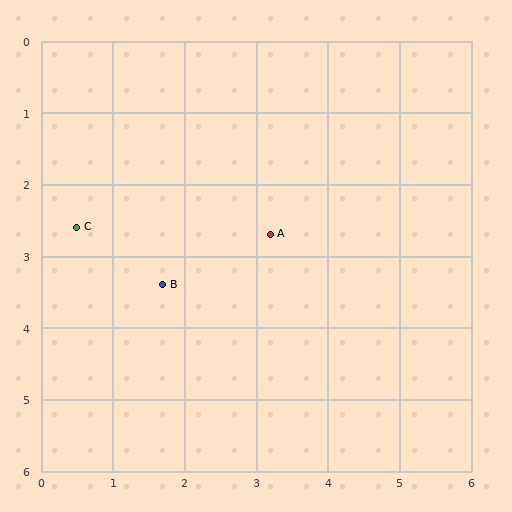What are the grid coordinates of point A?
Point A is at approximately (3.2, 2.7).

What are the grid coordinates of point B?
Point B is at approximately (1.7, 3.4).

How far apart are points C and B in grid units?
Points C and B are about 1.4 grid units apart.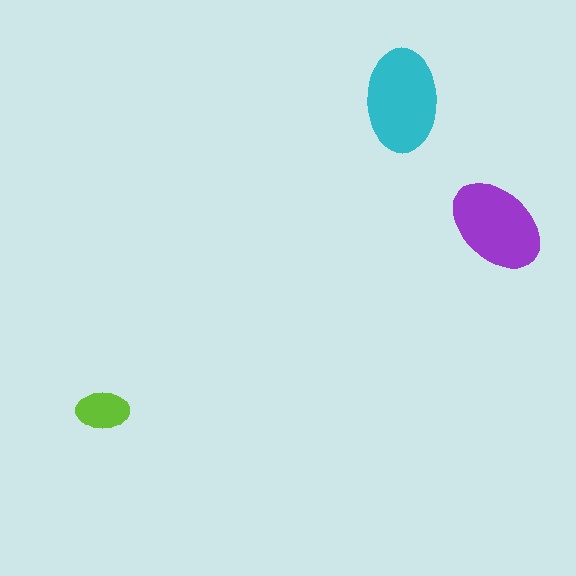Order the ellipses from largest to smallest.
the cyan one, the purple one, the lime one.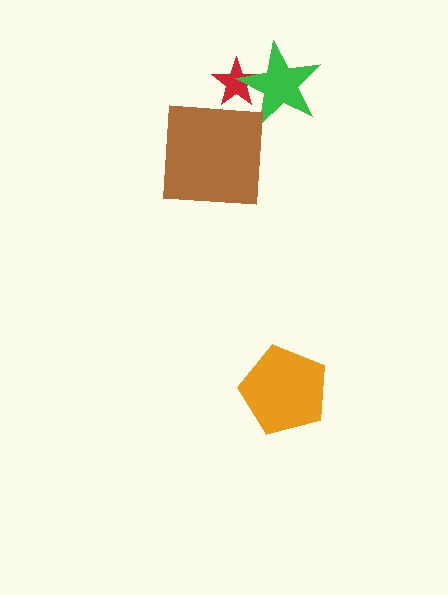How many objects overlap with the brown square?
0 objects overlap with the brown square.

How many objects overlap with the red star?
1 object overlaps with the red star.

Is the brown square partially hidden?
No, no other shape covers it.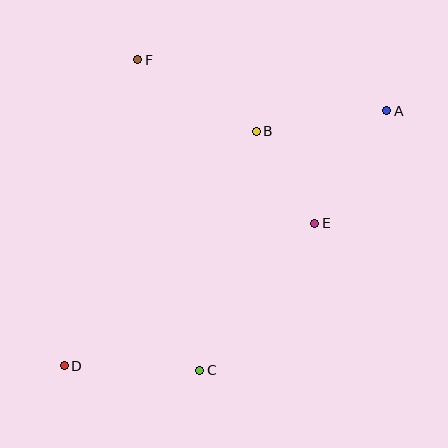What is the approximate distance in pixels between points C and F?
The distance between C and F is approximately 317 pixels.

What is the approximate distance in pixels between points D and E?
The distance between D and E is approximately 288 pixels.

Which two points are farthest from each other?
Points A and D are farthest from each other.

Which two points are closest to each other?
Points B and E are closest to each other.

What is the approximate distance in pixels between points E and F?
The distance between E and F is approximately 241 pixels.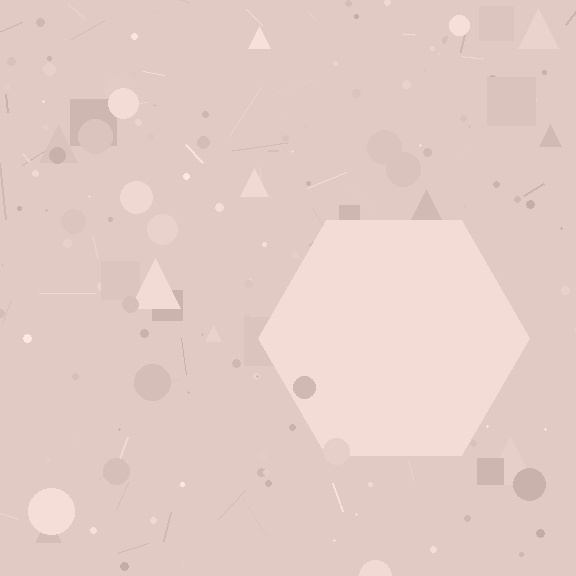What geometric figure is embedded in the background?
A hexagon is embedded in the background.